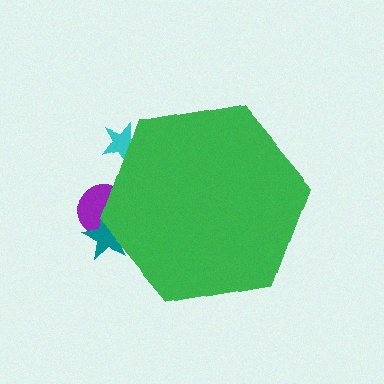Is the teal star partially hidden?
Yes, the teal star is partially hidden behind the green hexagon.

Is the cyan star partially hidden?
Yes, the cyan star is partially hidden behind the green hexagon.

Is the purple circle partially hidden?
Yes, the purple circle is partially hidden behind the green hexagon.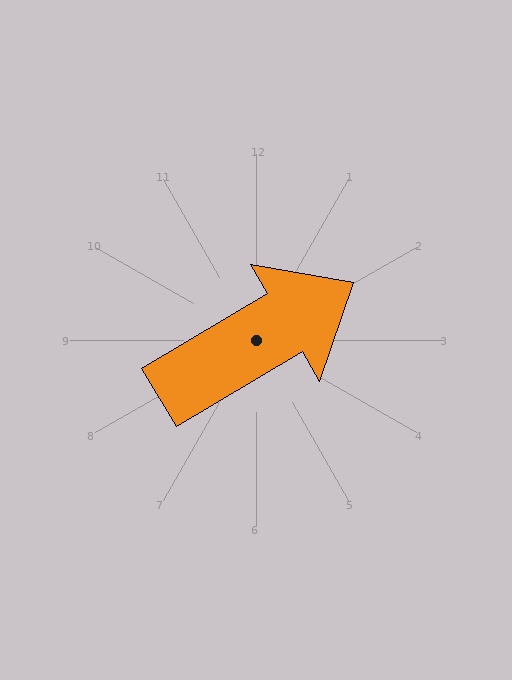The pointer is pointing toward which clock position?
Roughly 2 o'clock.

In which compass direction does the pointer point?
Northeast.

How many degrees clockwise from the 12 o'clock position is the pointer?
Approximately 59 degrees.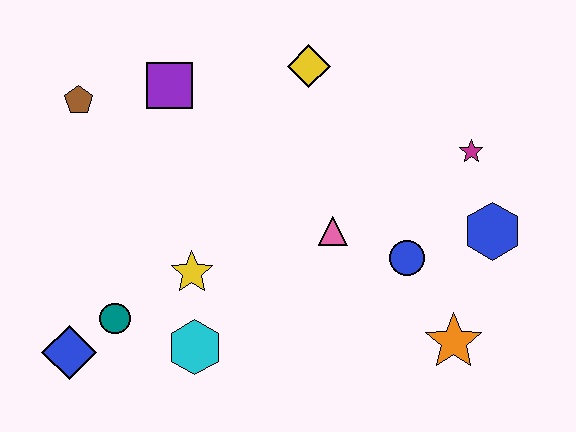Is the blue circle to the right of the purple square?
Yes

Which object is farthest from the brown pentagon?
The orange star is farthest from the brown pentagon.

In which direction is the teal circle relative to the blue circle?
The teal circle is to the left of the blue circle.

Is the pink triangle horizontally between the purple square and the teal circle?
No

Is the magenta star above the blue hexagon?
Yes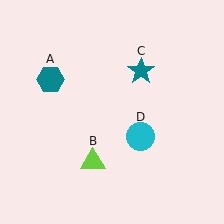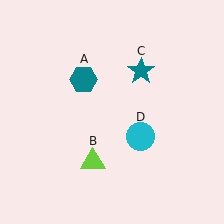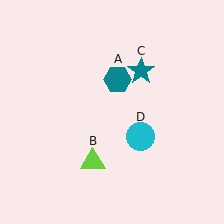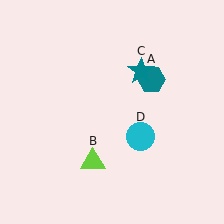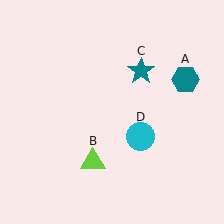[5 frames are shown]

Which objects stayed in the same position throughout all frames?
Lime triangle (object B) and teal star (object C) and cyan circle (object D) remained stationary.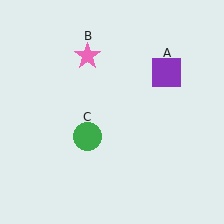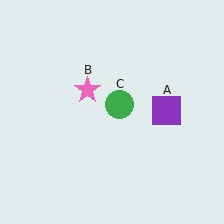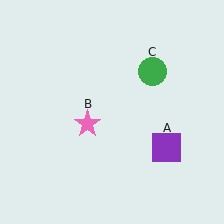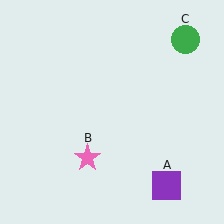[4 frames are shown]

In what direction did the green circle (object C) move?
The green circle (object C) moved up and to the right.